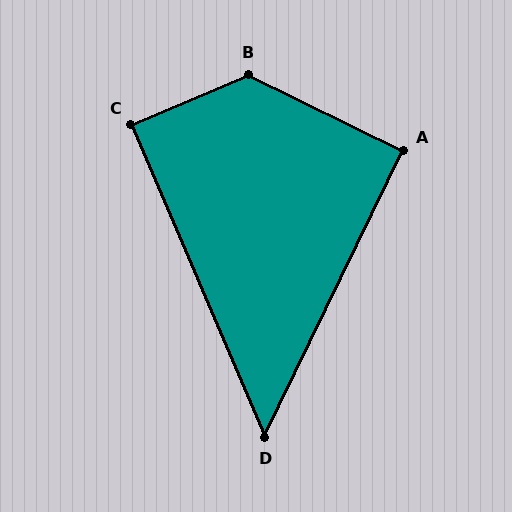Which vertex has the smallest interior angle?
D, at approximately 49 degrees.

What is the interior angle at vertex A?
Approximately 90 degrees (approximately right).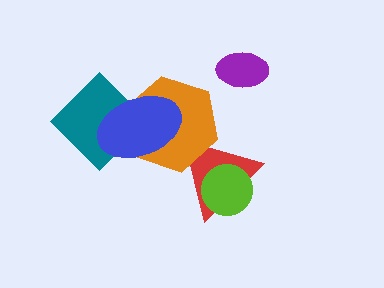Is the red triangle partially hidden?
Yes, it is partially covered by another shape.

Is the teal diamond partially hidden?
Yes, it is partially covered by another shape.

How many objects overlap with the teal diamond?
2 objects overlap with the teal diamond.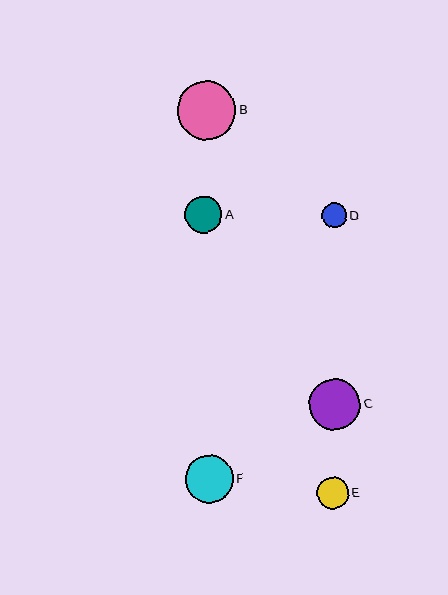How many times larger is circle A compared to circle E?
Circle A is approximately 1.2 times the size of circle E.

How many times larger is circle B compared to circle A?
Circle B is approximately 1.5 times the size of circle A.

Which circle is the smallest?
Circle D is the smallest with a size of approximately 25 pixels.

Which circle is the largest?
Circle B is the largest with a size of approximately 59 pixels.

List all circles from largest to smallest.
From largest to smallest: B, C, F, A, E, D.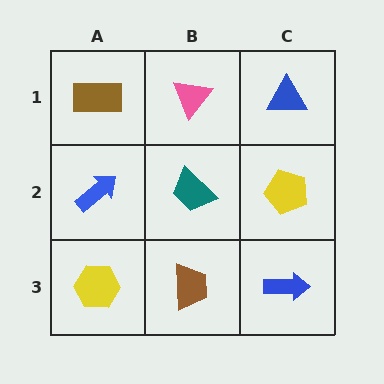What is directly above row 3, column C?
A yellow pentagon.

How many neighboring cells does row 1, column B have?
3.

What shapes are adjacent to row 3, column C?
A yellow pentagon (row 2, column C), a brown trapezoid (row 3, column B).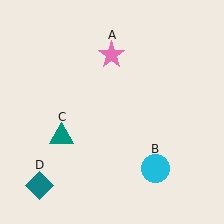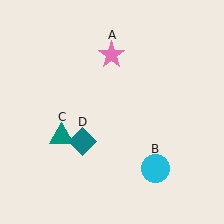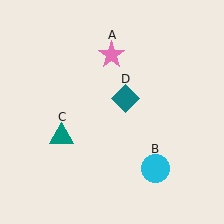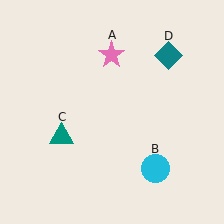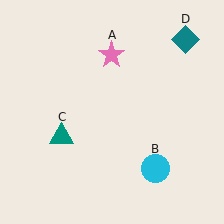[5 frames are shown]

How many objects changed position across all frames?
1 object changed position: teal diamond (object D).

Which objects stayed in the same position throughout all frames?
Pink star (object A) and cyan circle (object B) and teal triangle (object C) remained stationary.